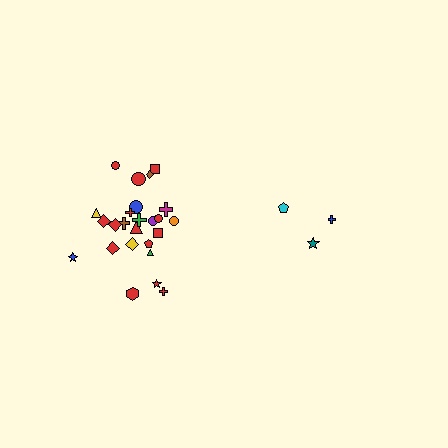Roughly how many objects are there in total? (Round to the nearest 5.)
Roughly 30 objects in total.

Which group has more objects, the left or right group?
The left group.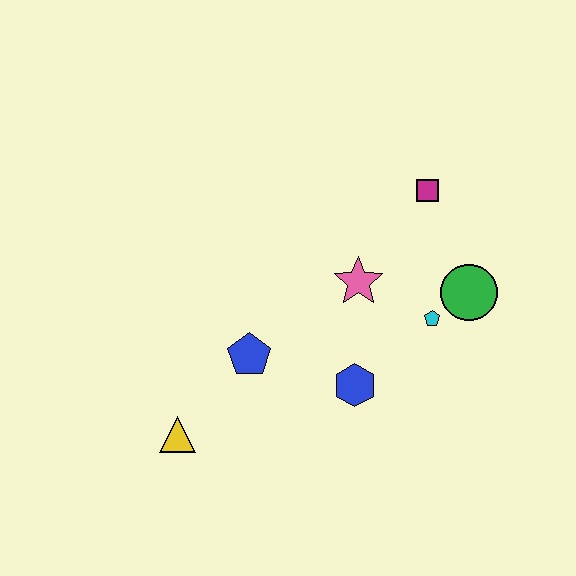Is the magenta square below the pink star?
No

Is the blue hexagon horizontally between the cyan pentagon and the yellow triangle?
Yes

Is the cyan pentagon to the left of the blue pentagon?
No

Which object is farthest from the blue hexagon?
The magenta square is farthest from the blue hexagon.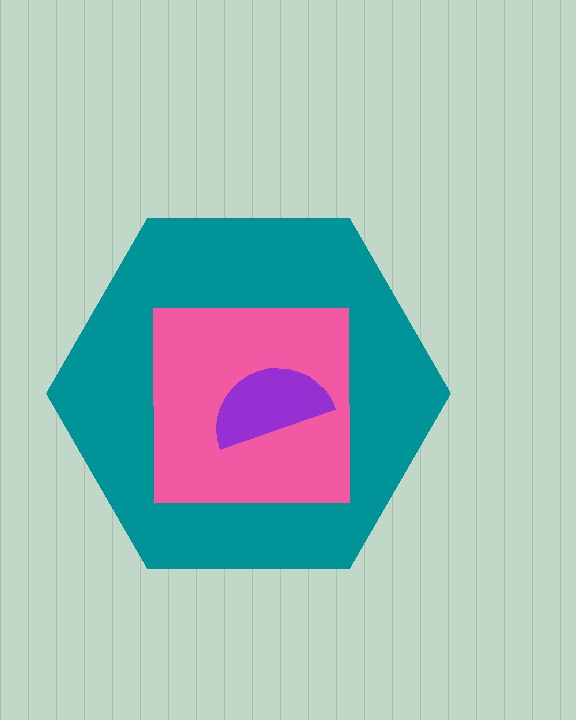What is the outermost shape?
The teal hexagon.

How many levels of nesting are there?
3.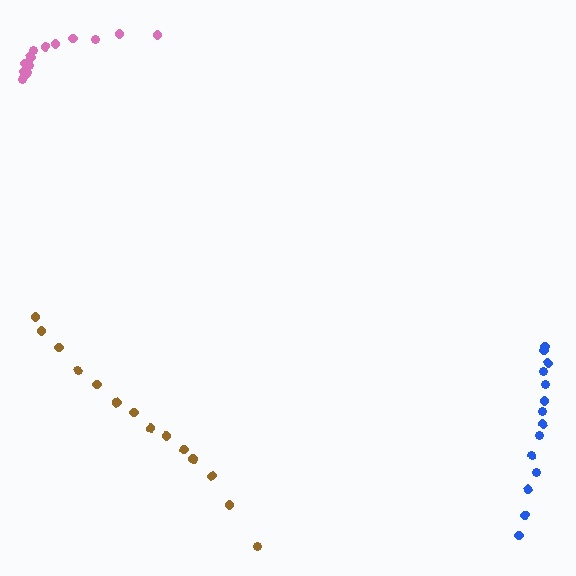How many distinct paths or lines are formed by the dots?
There are 3 distinct paths.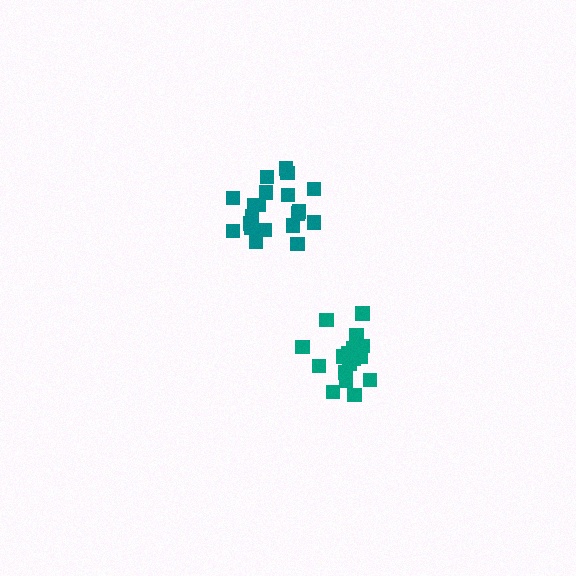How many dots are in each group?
Group 1: 20 dots, Group 2: 18 dots (38 total).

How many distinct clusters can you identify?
There are 2 distinct clusters.